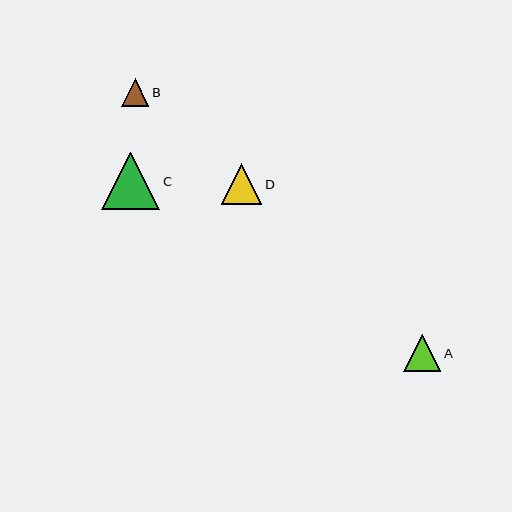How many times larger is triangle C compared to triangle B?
Triangle C is approximately 2.1 times the size of triangle B.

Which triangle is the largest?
Triangle C is the largest with a size of approximately 58 pixels.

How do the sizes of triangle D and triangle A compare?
Triangle D and triangle A are approximately the same size.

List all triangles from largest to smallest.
From largest to smallest: C, D, A, B.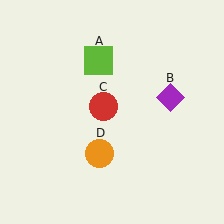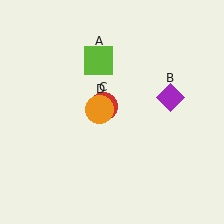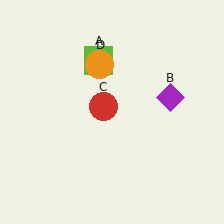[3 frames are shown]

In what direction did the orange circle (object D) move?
The orange circle (object D) moved up.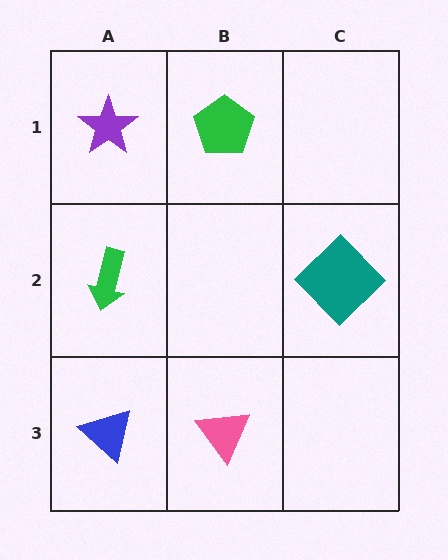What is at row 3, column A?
A blue triangle.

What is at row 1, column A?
A purple star.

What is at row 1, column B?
A green pentagon.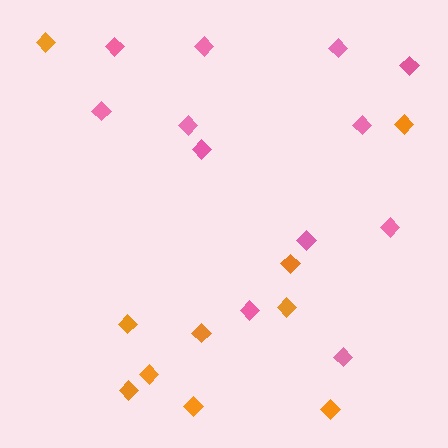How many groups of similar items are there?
There are 2 groups: one group of orange diamonds (10) and one group of pink diamonds (12).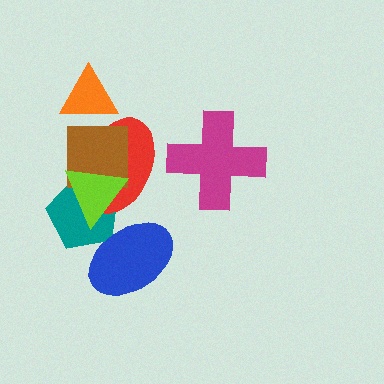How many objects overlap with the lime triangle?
3 objects overlap with the lime triangle.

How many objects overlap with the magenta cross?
0 objects overlap with the magenta cross.